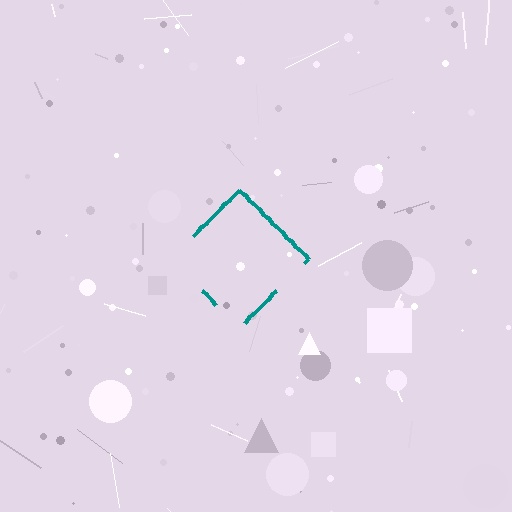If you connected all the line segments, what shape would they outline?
They would outline a diamond.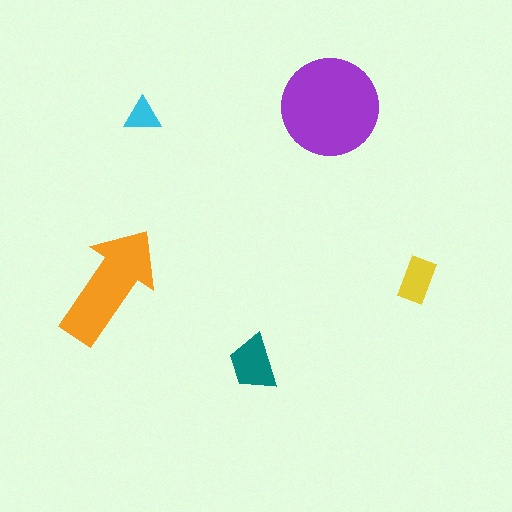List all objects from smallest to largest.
The cyan triangle, the yellow rectangle, the teal trapezoid, the orange arrow, the purple circle.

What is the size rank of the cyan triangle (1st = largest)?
5th.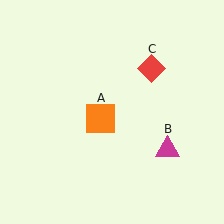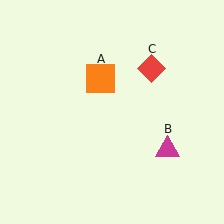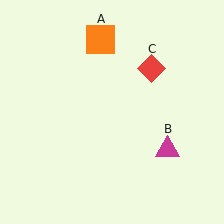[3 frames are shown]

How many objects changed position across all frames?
1 object changed position: orange square (object A).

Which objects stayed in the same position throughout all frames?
Magenta triangle (object B) and red diamond (object C) remained stationary.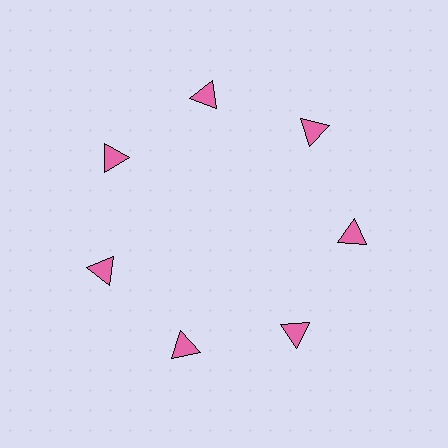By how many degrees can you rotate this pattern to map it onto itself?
The pattern maps onto itself every 51 degrees of rotation.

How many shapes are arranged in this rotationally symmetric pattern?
There are 7 shapes, arranged in 7 groups of 1.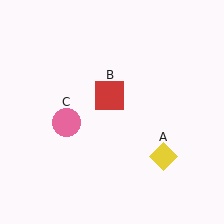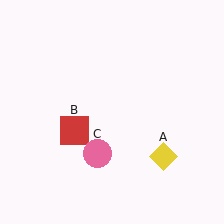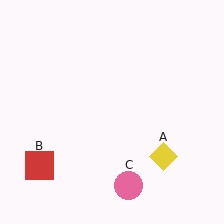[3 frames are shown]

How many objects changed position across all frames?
2 objects changed position: red square (object B), pink circle (object C).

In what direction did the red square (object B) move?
The red square (object B) moved down and to the left.